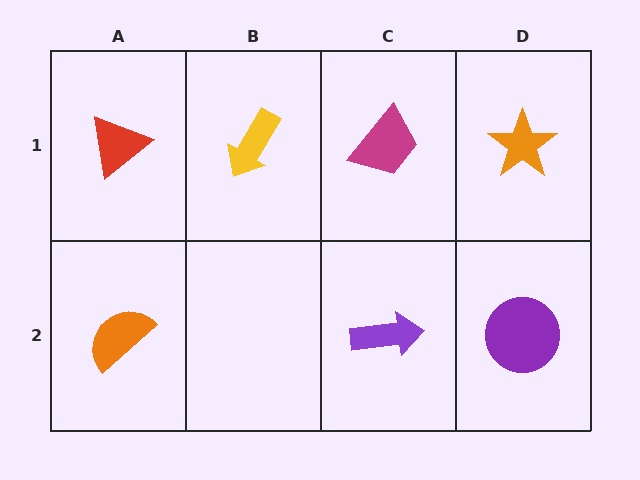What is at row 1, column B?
A yellow arrow.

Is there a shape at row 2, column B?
No, that cell is empty.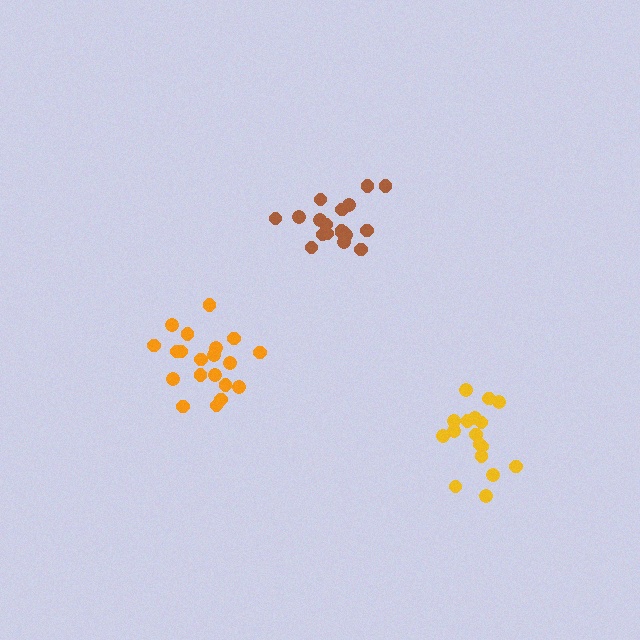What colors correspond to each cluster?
The clusters are colored: brown, yellow, orange.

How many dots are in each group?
Group 1: 19 dots, Group 2: 17 dots, Group 3: 20 dots (56 total).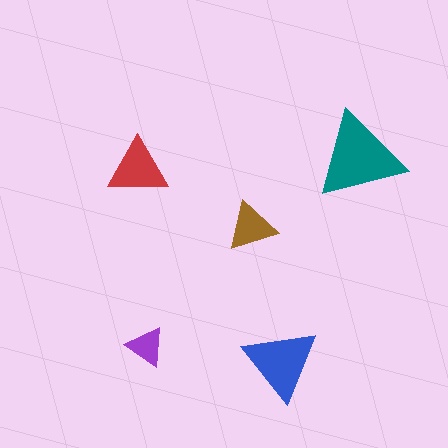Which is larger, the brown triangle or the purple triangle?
The brown one.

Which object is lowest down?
The blue triangle is bottommost.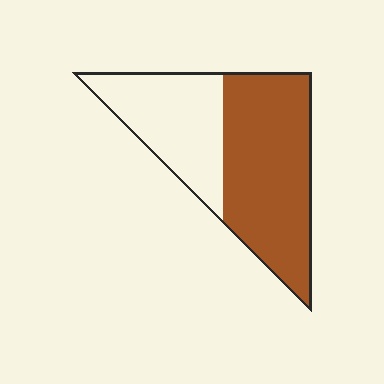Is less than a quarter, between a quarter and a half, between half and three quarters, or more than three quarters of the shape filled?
Between half and three quarters.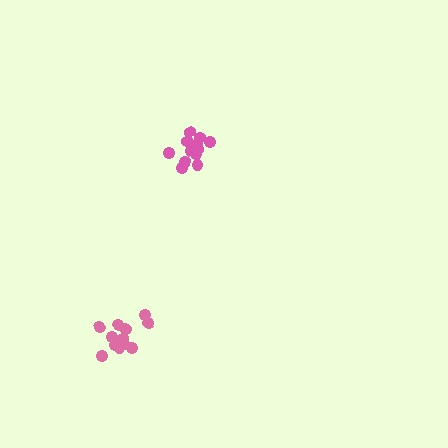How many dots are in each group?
Group 1: 13 dots, Group 2: 12 dots (25 total).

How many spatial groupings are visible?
There are 2 spatial groupings.